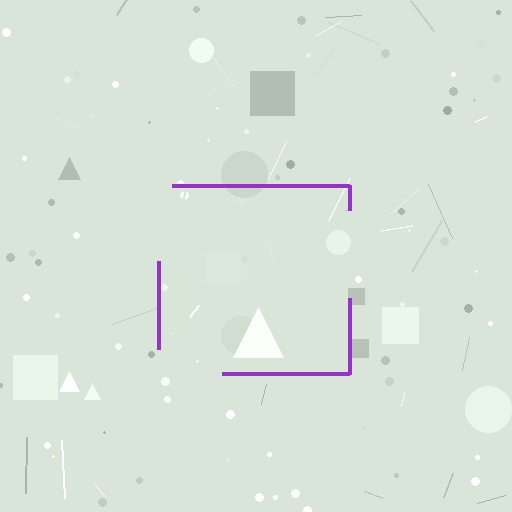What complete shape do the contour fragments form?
The contour fragments form a square.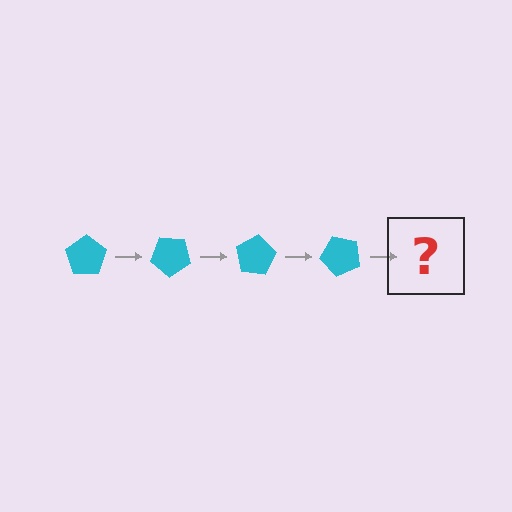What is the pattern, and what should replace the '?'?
The pattern is that the pentagon rotates 40 degrees each step. The '?' should be a cyan pentagon rotated 160 degrees.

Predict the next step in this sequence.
The next step is a cyan pentagon rotated 160 degrees.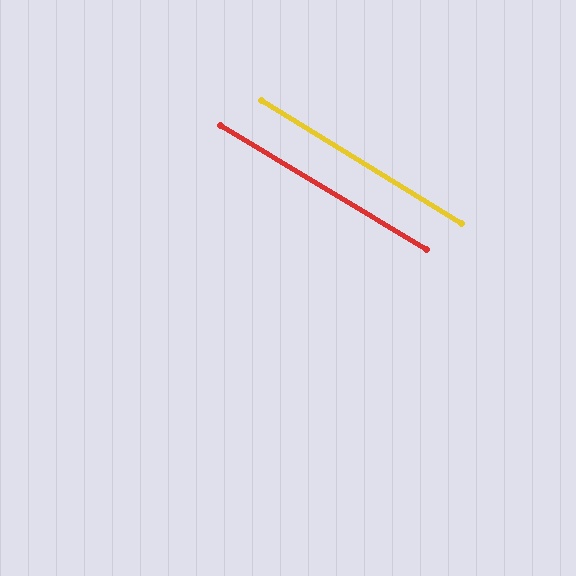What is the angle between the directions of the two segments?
Approximately 0 degrees.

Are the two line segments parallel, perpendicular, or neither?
Parallel — their directions differ by only 0.5°.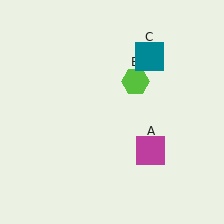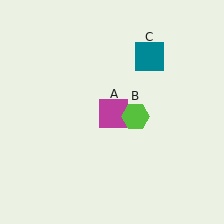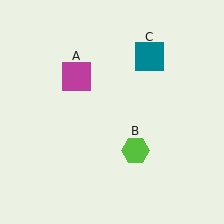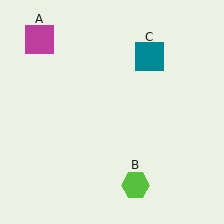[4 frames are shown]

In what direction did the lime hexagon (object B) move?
The lime hexagon (object B) moved down.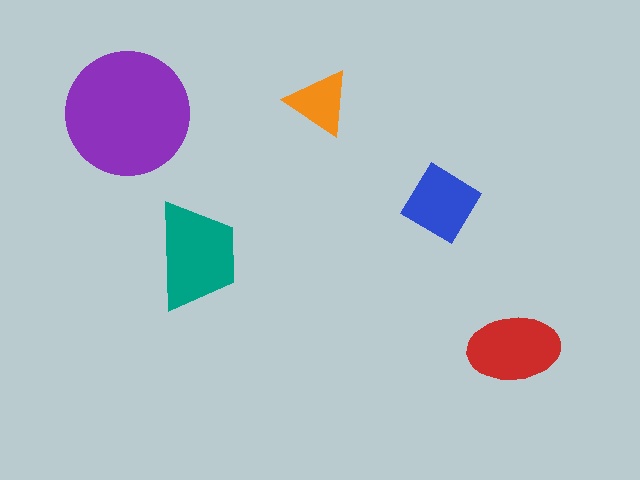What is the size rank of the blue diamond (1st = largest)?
4th.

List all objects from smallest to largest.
The orange triangle, the blue diamond, the red ellipse, the teal trapezoid, the purple circle.